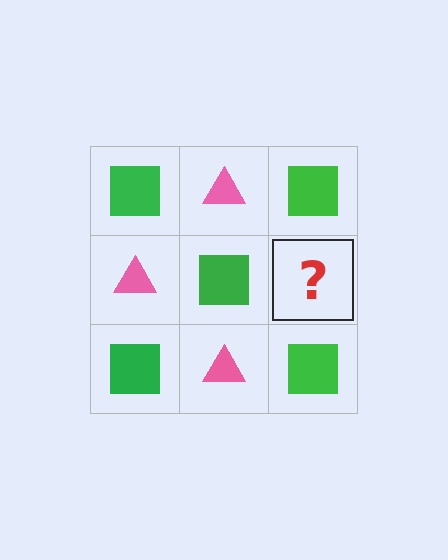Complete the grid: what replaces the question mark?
The question mark should be replaced with a pink triangle.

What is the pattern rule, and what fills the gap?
The rule is that it alternates green square and pink triangle in a checkerboard pattern. The gap should be filled with a pink triangle.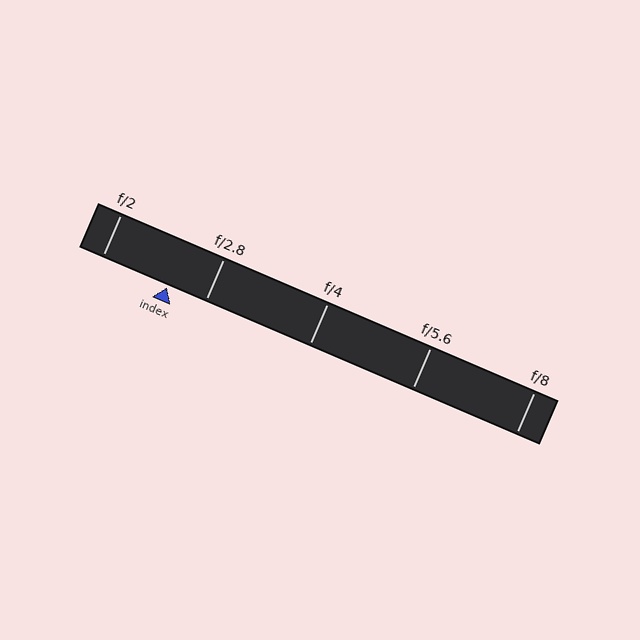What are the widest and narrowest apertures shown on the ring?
The widest aperture shown is f/2 and the narrowest is f/8.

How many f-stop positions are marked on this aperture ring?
There are 5 f-stop positions marked.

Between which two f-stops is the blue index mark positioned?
The index mark is between f/2 and f/2.8.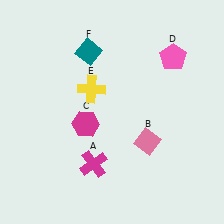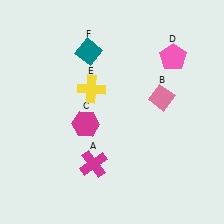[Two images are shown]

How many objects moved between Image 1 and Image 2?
1 object moved between the two images.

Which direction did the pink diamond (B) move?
The pink diamond (B) moved up.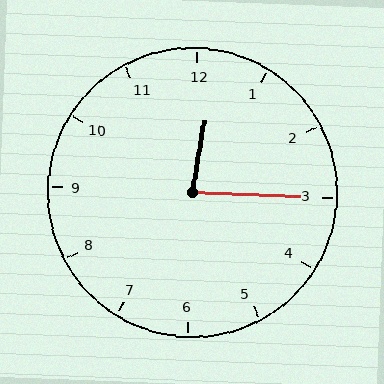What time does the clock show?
12:15.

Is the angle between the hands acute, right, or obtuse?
It is acute.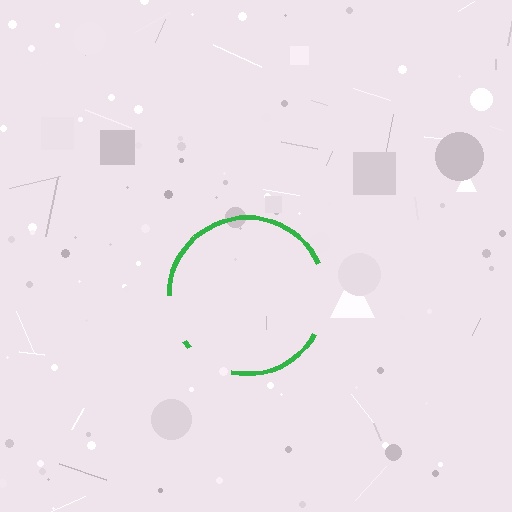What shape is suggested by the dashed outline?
The dashed outline suggests a circle.